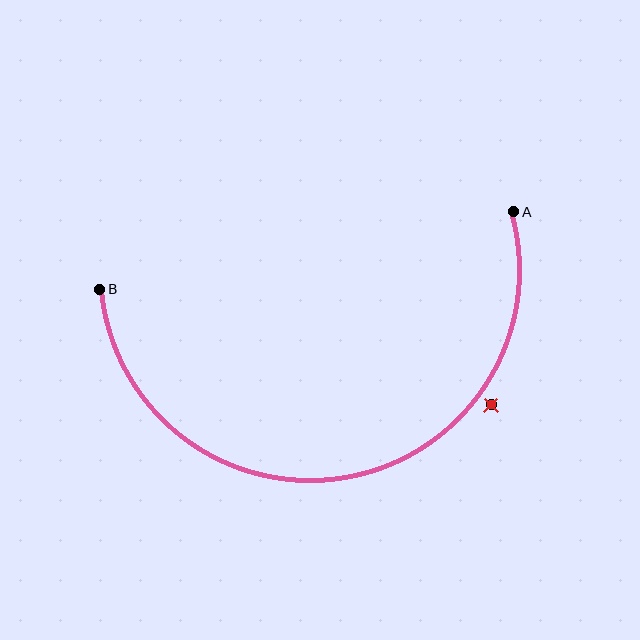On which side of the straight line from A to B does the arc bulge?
The arc bulges below the straight line connecting A and B.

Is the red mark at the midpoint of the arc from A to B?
No — the red mark does not lie on the arc at all. It sits slightly outside the curve.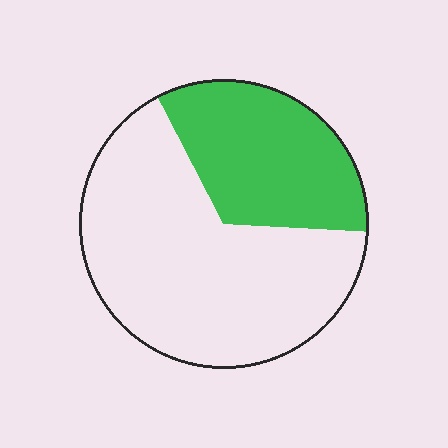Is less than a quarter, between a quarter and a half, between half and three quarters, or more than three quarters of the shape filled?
Between a quarter and a half.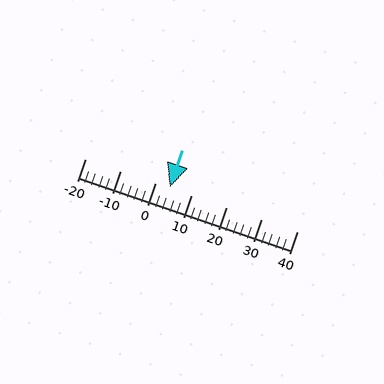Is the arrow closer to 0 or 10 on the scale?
The arrow is closer to 0.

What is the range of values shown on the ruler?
The ruler shows values from -20 to 40.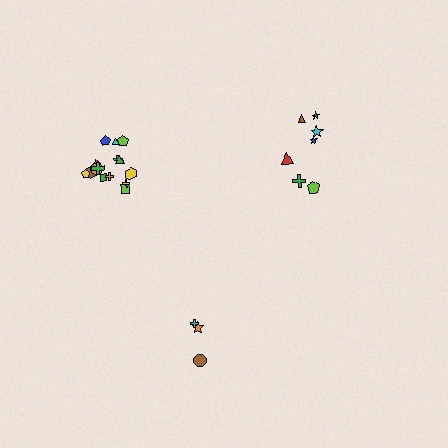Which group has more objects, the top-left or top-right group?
The top-left group.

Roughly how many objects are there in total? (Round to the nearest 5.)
Roughly 25 objects in total.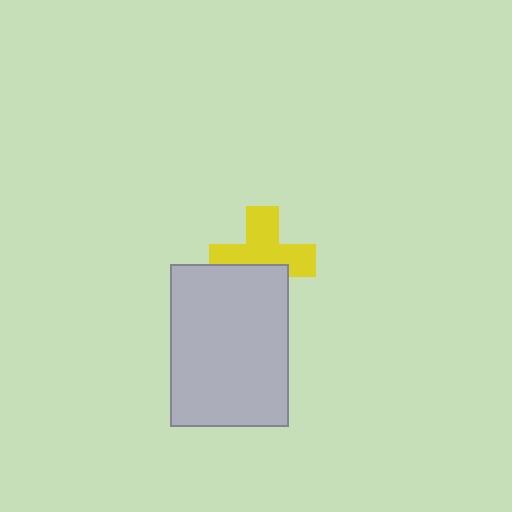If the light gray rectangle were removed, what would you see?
You would see the complete yellow cross.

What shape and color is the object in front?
The object in front is a light gray rectangle.